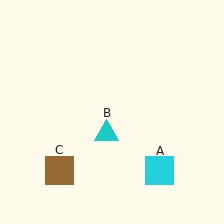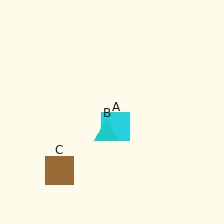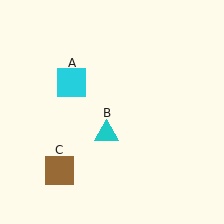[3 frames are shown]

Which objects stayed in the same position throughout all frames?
Cyan triangle (object B) and brown square (object C) remained stationary.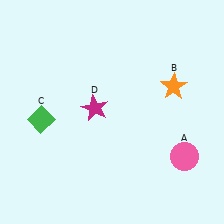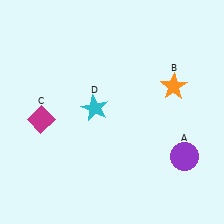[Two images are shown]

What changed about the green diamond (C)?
In Image 1, C is green. In Image 2, it changed to magenta.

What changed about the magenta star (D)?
In Image 1, D is magenta. In Image 2, it changed to cyan.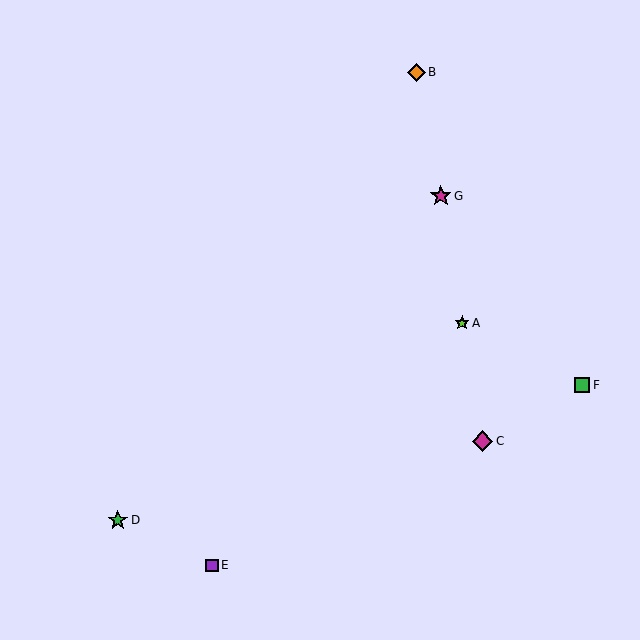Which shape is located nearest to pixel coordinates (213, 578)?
The purple square (labeled E) at (212, 565) is nearest to that location.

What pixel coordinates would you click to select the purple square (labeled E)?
Click at (212, 565) to select the purple square E.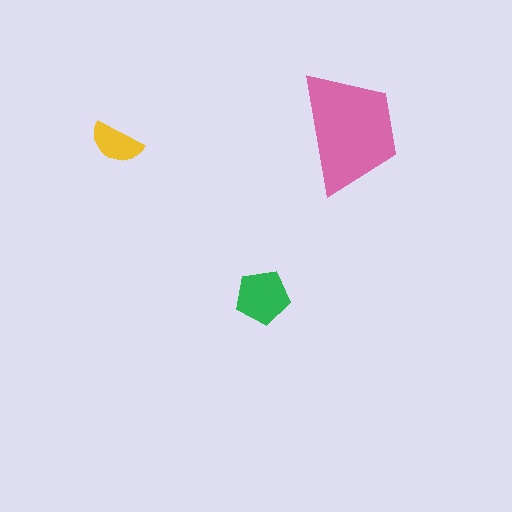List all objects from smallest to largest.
The yellow semicircle, the green pentagon, the pink trapezoid.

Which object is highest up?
The pink trapezoid is topmost.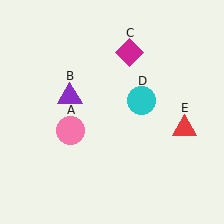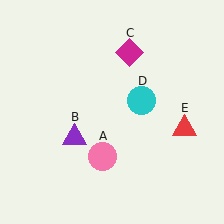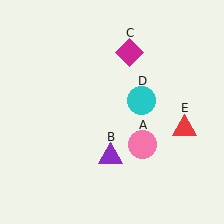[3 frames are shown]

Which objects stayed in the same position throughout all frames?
Magenta diamond (object C) and cyan circle (object D) and red triangle (object E) remained stationary.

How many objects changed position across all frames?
2 objects changed position: pink circle (object A), purple triangle (object B).